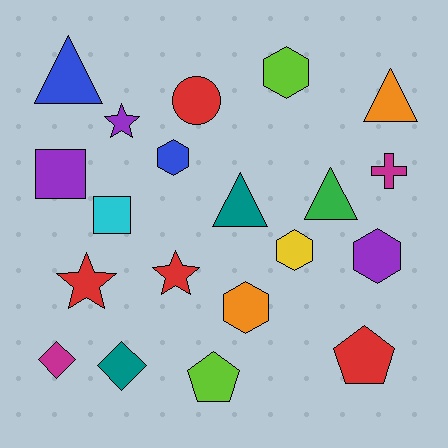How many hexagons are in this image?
There are 5 hexagons.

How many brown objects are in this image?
There are no brown objects.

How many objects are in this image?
There are 20 objects.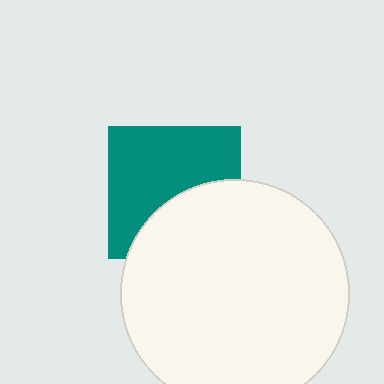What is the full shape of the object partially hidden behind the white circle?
The partially hidden object is a teal square.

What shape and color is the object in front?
The object in front is a white circle.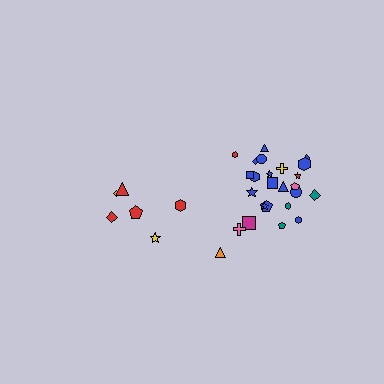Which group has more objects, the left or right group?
The right group.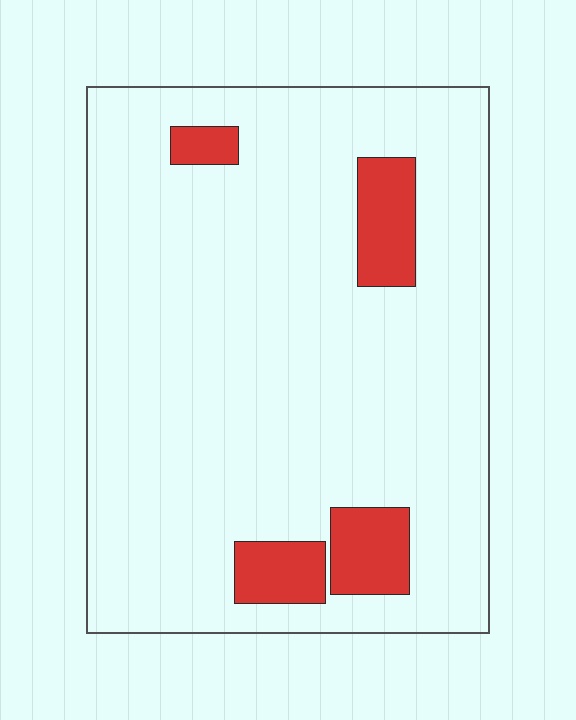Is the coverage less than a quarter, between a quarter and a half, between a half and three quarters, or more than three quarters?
Less than a quarter.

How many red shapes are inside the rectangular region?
4.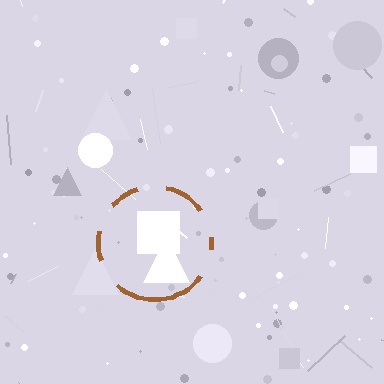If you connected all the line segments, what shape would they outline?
They would outline a circle.